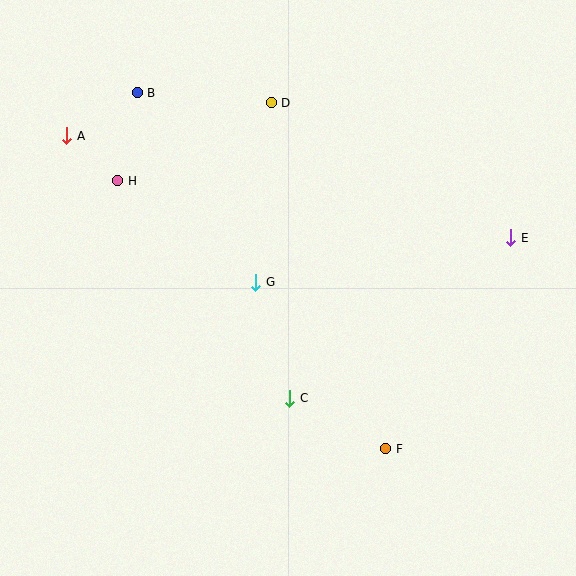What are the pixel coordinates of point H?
Point H is at (118, 181).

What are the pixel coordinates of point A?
Point A is at (66, 136).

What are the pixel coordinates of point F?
Point F is at (386, 449).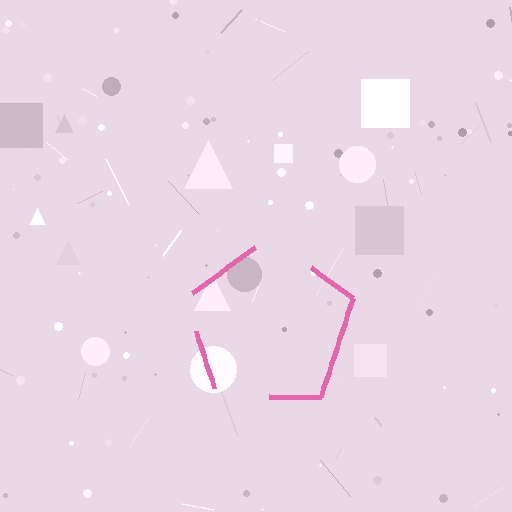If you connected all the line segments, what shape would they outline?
They would outline a pentagon.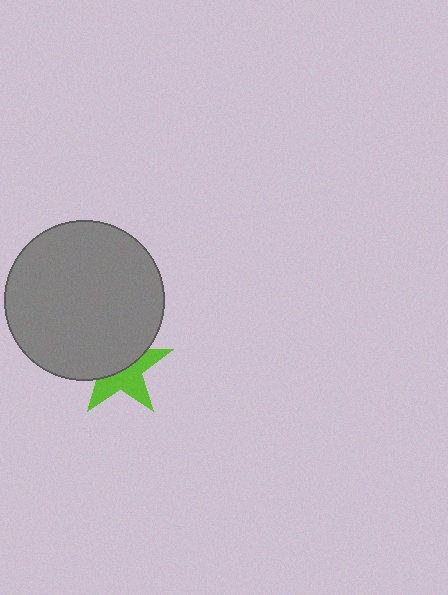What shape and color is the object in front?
The object in front is a gray circle.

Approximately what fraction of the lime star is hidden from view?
Roughly 51% of the lime star is hidden behind the gray circle.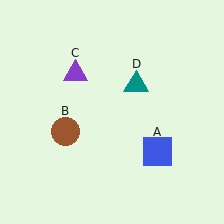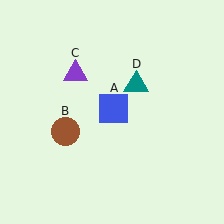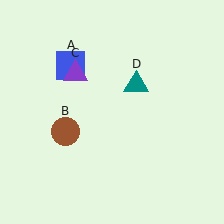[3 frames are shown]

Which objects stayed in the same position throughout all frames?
Brown circle (object B) and purple triangle (object C) and teal triangle (object D) remained stationary.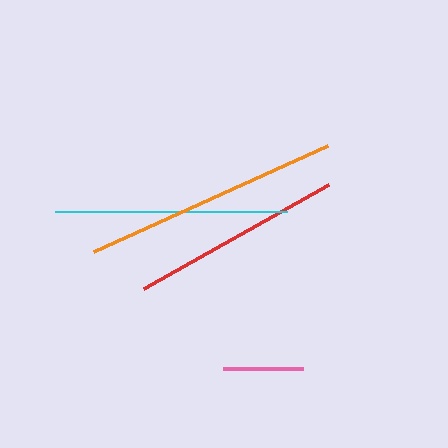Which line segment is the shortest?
The pink line is the shortest at approximately 81 pixels.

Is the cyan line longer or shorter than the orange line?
The orange line is longer than the cyan line.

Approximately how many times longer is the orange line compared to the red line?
The orange line is approximately 1.2 times the length of the red line.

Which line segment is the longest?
The orange line is the longest at approximately 257 pixels.